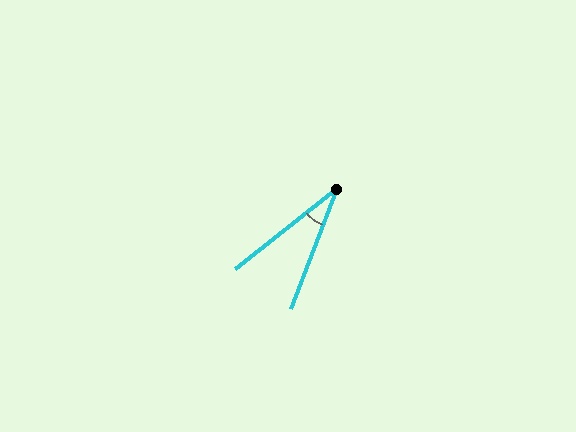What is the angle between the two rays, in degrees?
Approximately 30 degrees.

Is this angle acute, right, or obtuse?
It is acute.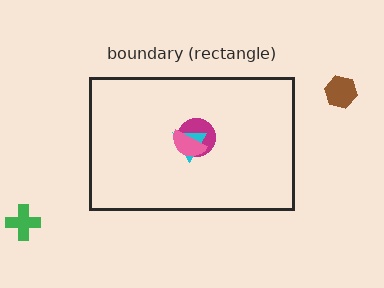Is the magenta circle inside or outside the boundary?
Inside.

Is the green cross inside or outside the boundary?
Outside.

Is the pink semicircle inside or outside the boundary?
Inside.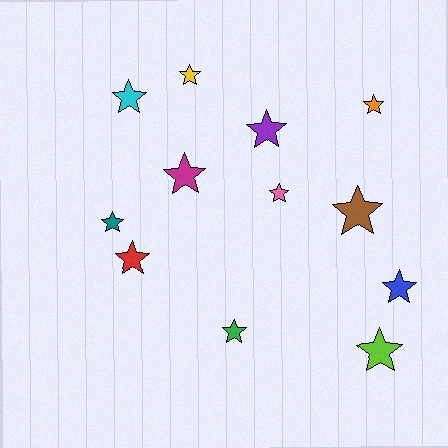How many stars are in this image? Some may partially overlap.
There are 12 stars.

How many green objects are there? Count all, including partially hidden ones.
There is 1 green object.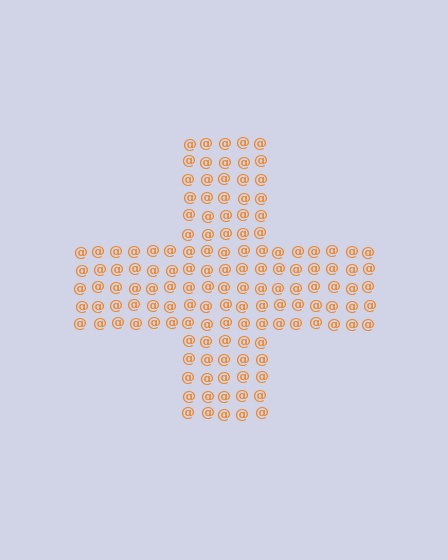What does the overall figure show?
The overall figure shows a cross.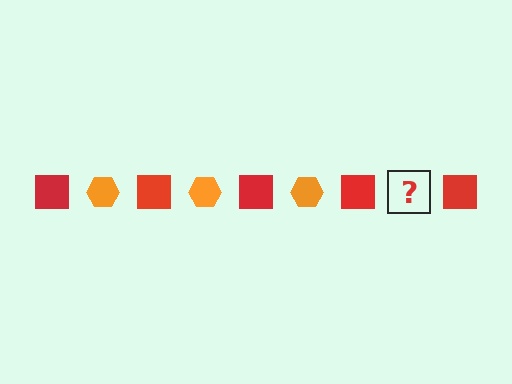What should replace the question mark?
The question mark should be replaced with an orange hexagon.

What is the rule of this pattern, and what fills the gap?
The rule is that the pattern alternates between red square and orange hexagon. The gap should be filled with an orange hexagon.